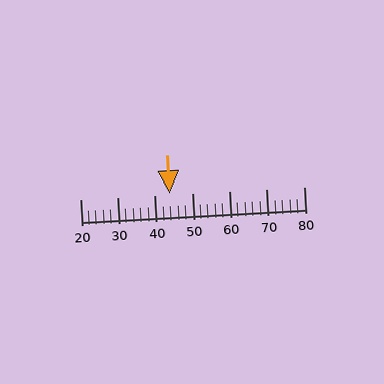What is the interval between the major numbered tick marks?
The major tick marks are spaced 10 units apart.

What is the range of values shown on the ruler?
The ruler shows values from 20 to 80.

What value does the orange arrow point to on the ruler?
The orange arrow points to approximately 44.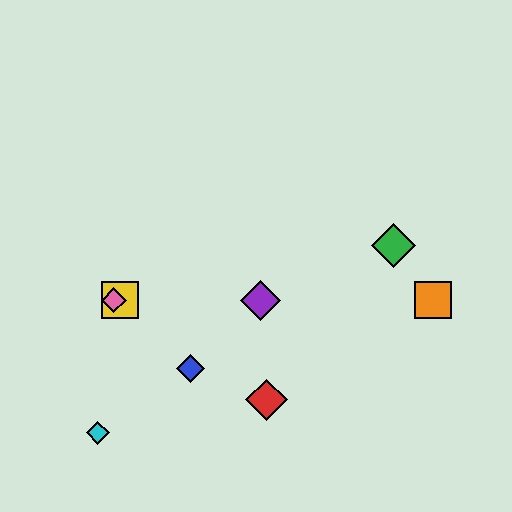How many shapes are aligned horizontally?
4 shapes (the yellow square, the purple diamond, the orange square, the pink diamond) are aligned horizontally.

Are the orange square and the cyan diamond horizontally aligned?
No, the orange square is at y≈300 and the cyan diamond is at y≈433.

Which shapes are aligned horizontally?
The yellow square, the purple diamond, the orange square, the pink diamond are aligned horizontally.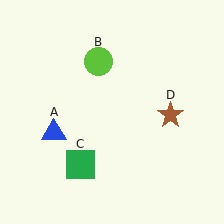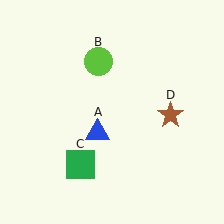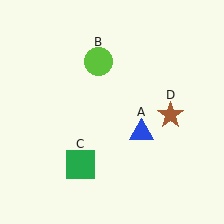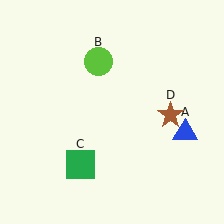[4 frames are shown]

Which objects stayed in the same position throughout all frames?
Lime circle (object B) and green square (object C) and brown star (object D) remained stationary.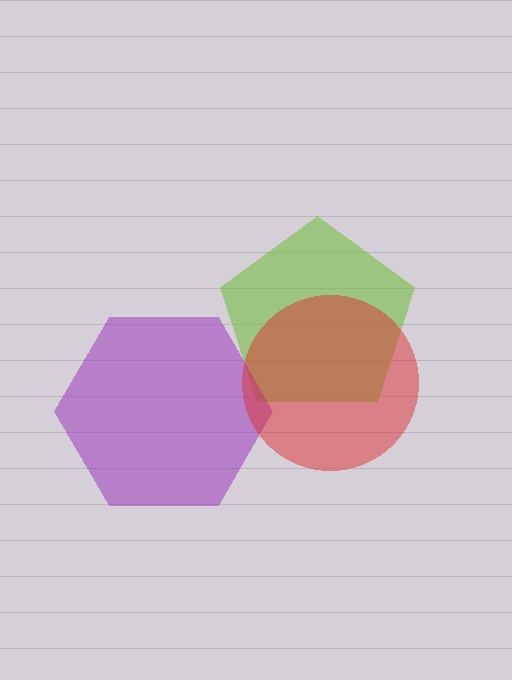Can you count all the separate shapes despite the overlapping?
Yes, there are 3 separate shapes.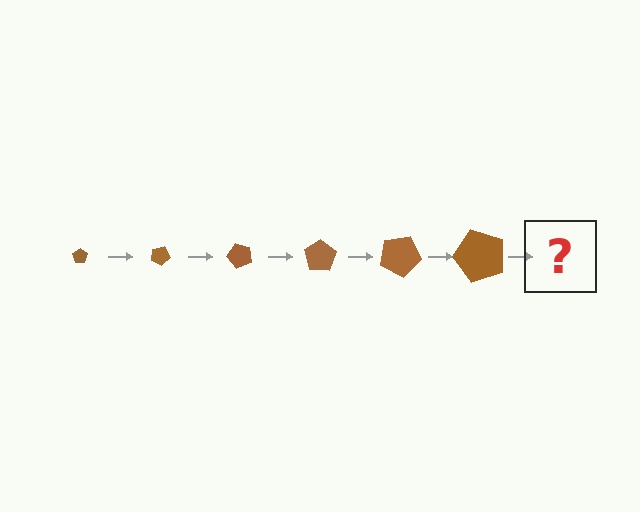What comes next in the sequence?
The next element should be a pentagon, larger than the previous one and rotated 150 degrees from the start.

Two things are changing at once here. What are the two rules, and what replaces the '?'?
The two rules are that the pentagon grows larger each step and it rotates 25 degrees each step. The '?' should be a pentagon, larger than the previous one and rotated 150 degrees from the start.